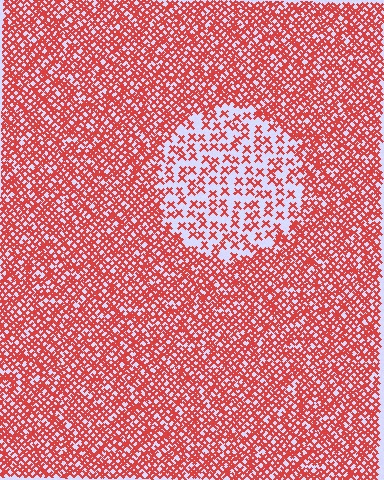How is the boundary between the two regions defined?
The boundary is defined by a change in element density (approximately 2.4x ratio). All elements are the same color, size, and shape.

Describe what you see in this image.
The image contains small red elements arranged at two different densities. A circle-shaped region is visible where the elements are less densely packed than the surrounding area.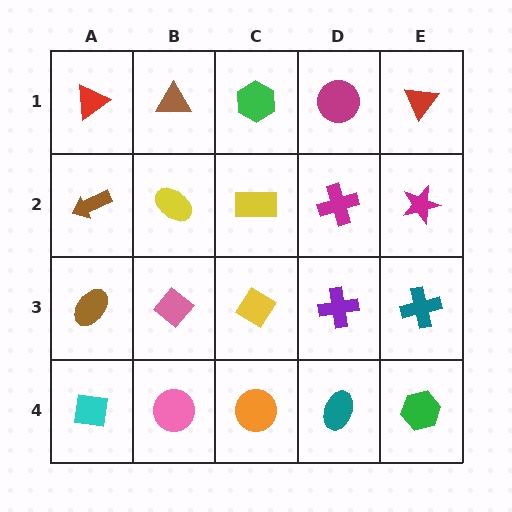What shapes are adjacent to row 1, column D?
A magenta cross (row 2, column D), a green hexagon (row 1, column C), a red triangle (row 1, column E).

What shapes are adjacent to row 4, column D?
A purple cross (row 3, column D), an orange circle (row 4, column C), a green hexagon (row 4, column E).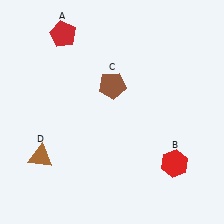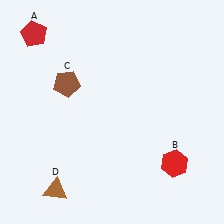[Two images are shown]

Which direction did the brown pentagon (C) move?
The brown pentagon (C) moved left.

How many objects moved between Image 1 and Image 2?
3 objects moved between the two images.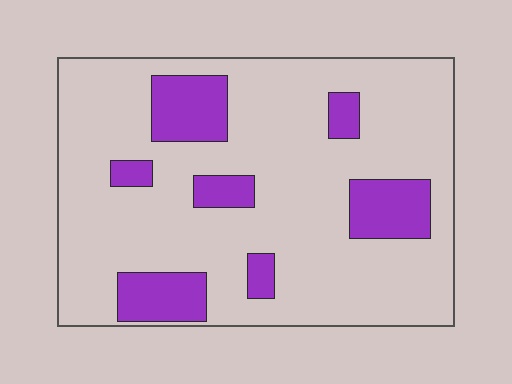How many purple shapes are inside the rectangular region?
7.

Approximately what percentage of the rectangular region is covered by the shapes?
Approximately 20%.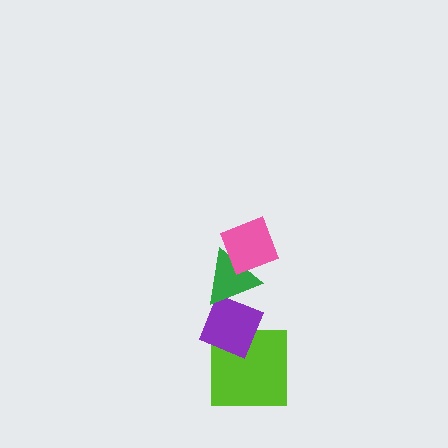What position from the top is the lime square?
The lime square is 4th from the top.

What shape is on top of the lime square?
The purple diamond is on top of the lime square.